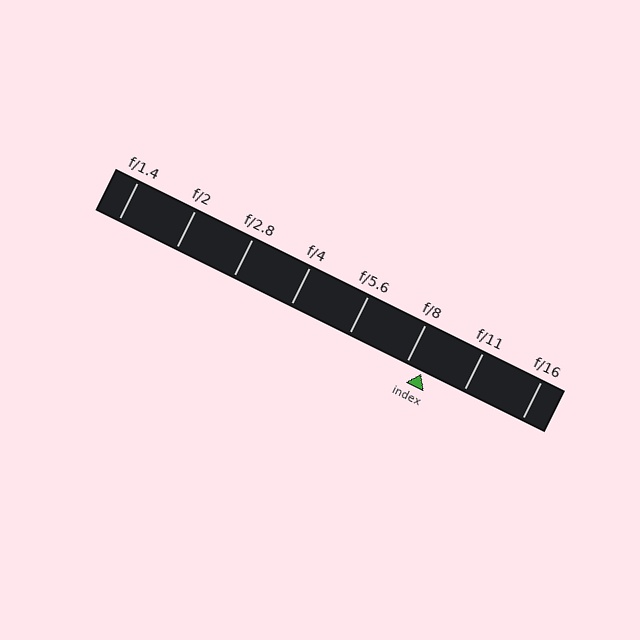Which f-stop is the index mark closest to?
The index mark is closest to f/8.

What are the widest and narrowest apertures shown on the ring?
The widest aperture shown is f/1.4 and the narrowest is f/16.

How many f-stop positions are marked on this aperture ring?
There are 8 f-stop positions marked.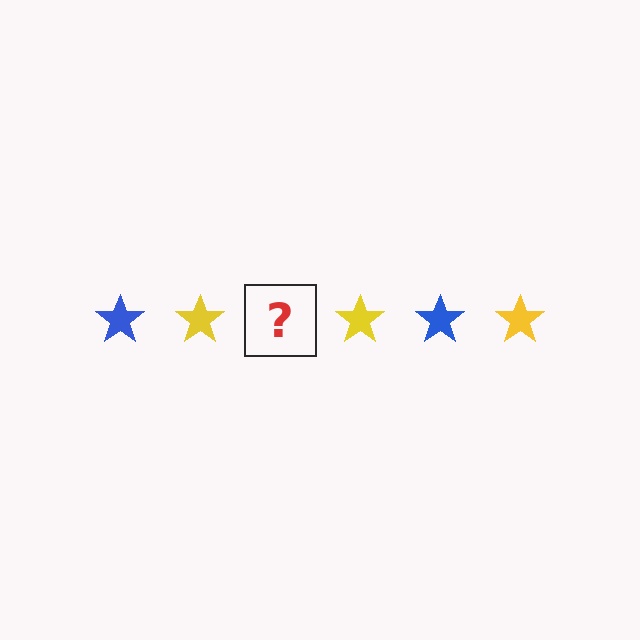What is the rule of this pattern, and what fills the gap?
The rule is that the pattern cycles through blue, yellow stars. The gap should be filled with a blue star.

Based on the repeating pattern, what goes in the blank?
The blank should be a blue star.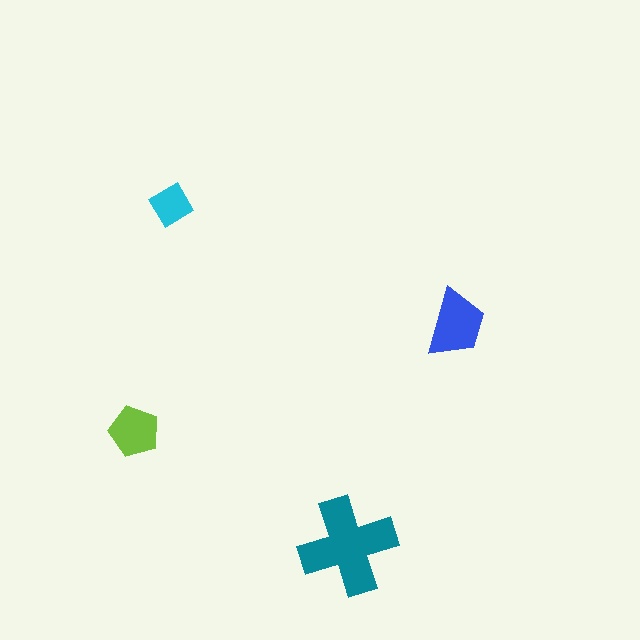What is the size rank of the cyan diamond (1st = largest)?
4th.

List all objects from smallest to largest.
The cyan diamond, the lime pentagon, the blue trapezoid, the teal cross.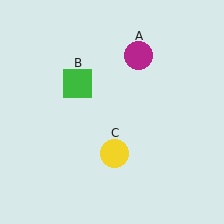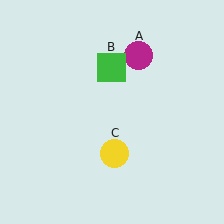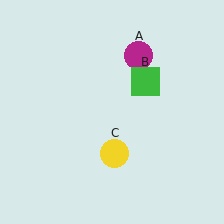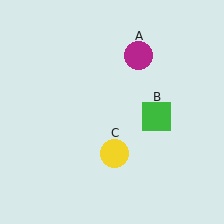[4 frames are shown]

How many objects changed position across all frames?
1 object changed position: green square (object B).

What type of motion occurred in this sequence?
The green square (object B) rotated clockwise around the center of the scene.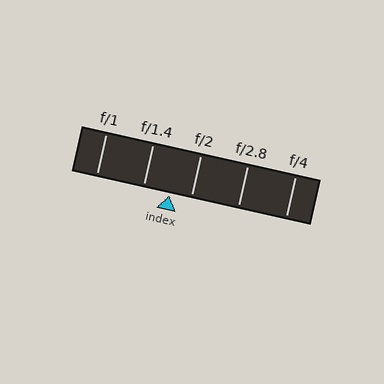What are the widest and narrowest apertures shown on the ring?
The widest aperture shown is f/1 and the narrowest is f/4.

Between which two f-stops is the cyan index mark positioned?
The index mark is between f/1.4 and f/2.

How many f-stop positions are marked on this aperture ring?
There are 5 f-stop positions marked.